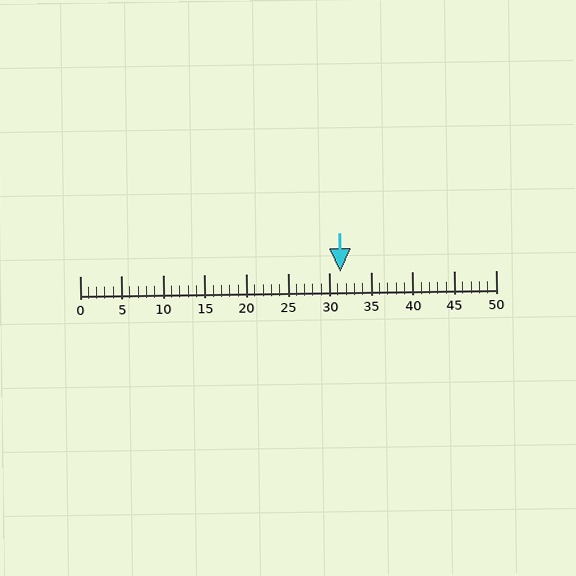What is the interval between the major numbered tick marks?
The major tick marks are spaced 5 units apart.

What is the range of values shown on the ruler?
The ruler shows values from 0 to 50.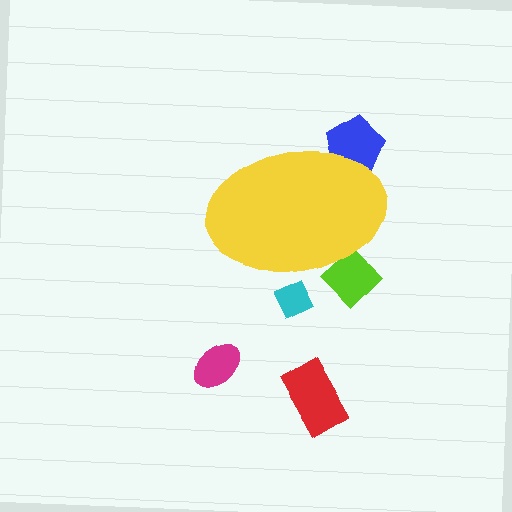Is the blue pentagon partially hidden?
Yes, the blue pentagon is partially hidden behind the yellow ellipse.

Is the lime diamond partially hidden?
Yes, the lime diamond is partially hidden behind the yellow ellipse.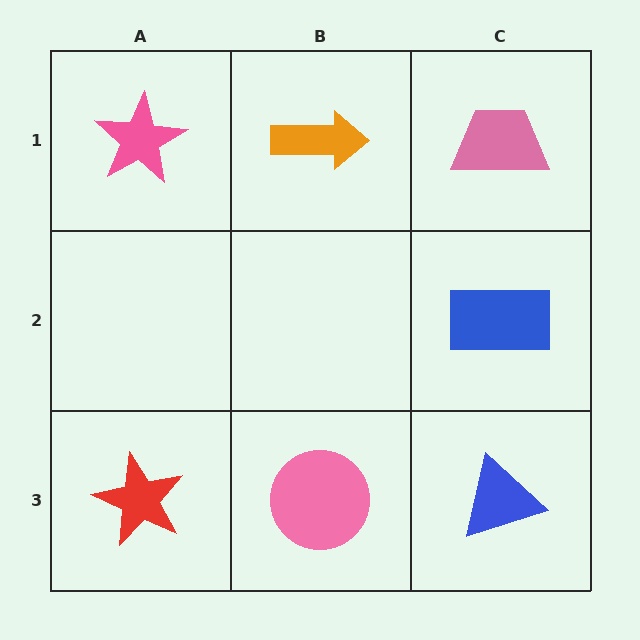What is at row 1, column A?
A pink star.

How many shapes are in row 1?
3 shapes.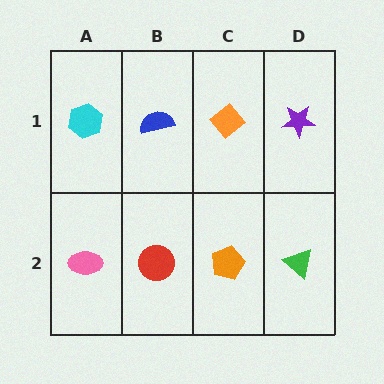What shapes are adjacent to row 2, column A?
A cyan hexagon (row 1, column A), a red circle (row 2, column B).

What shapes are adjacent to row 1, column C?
An orange pentagon (row 2, column C), a blue semicircle (row 1, column B), a purple star (row 1, column D).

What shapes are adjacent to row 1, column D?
A green triangle (row 2, column D), an orange diamond (row 1, column C).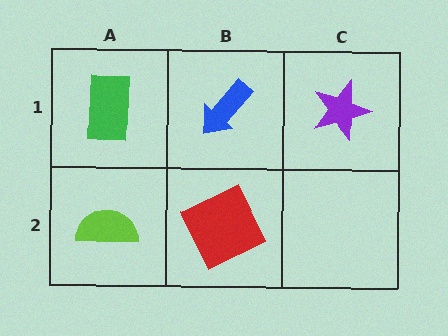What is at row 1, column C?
A purple star.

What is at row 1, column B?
A blue arrow.